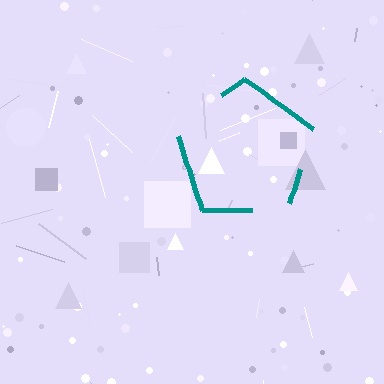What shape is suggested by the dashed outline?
The dashed outline suggests a pentagon.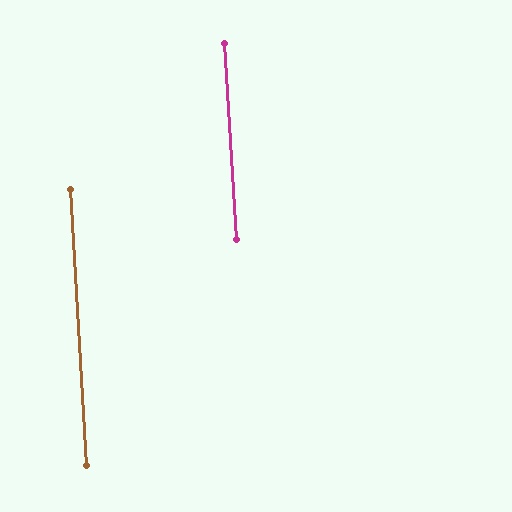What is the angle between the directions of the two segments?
Approximately 0 degrees.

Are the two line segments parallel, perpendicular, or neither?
Parallel — their directions differ by only 0.4°.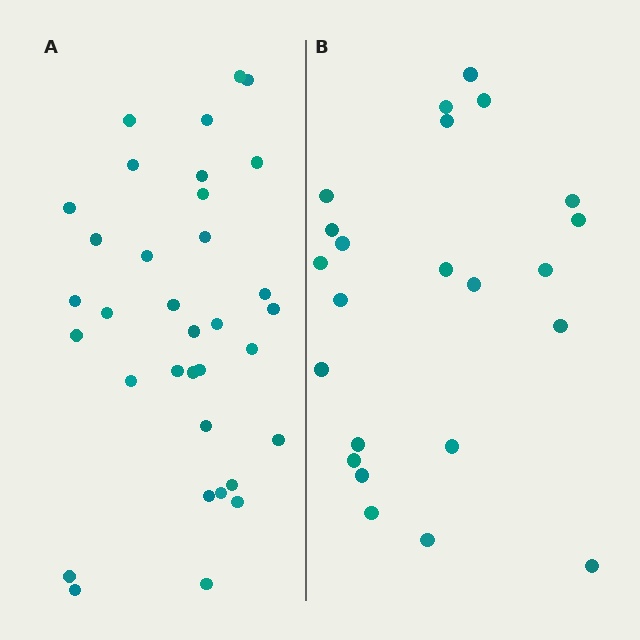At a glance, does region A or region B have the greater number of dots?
Region A (the left region) has more dots.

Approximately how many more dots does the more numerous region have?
Region A has roughly 12 or so more dots than region B.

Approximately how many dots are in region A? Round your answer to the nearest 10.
About 30 dots. (The exact count is 34, which rounds to 30.)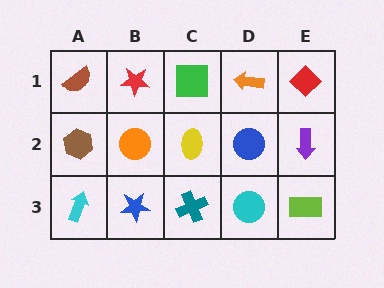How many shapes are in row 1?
5 shapes.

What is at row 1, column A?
A brown semicircle.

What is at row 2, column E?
A purple arrow.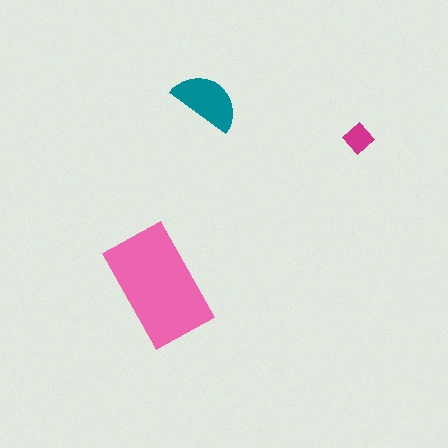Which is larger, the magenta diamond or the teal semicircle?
The teal semicircle.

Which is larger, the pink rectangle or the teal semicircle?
The pink rectangle.